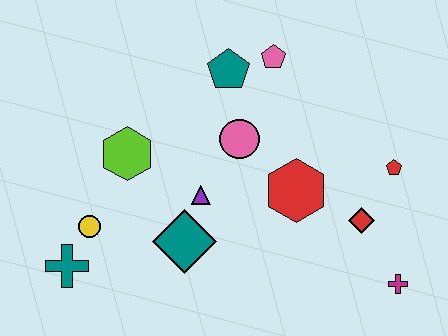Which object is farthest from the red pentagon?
The teal cross is farthest from the red pentagon.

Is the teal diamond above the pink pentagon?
No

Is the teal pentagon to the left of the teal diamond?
No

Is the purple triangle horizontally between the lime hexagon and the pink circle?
Yes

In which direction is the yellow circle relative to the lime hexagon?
The yellow circle is below the lime hexagon.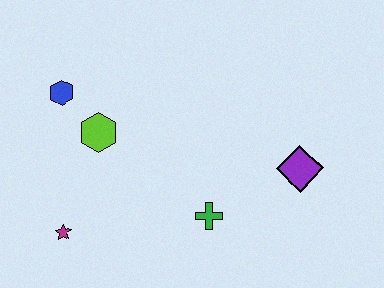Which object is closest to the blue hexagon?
The lime hexagon is closest to the blue hexagon.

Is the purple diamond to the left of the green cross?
No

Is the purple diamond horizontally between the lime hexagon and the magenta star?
No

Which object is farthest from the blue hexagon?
The purple diamond is farthest from the blue hexagon.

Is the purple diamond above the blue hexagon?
No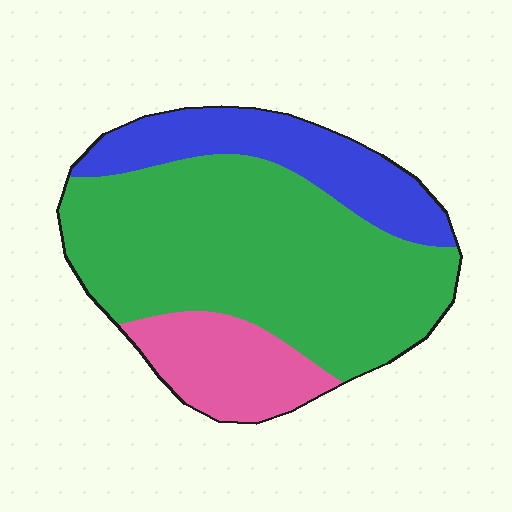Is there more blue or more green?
Green.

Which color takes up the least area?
Pink, at roughly 15%.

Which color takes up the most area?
Green, at roughly 60%.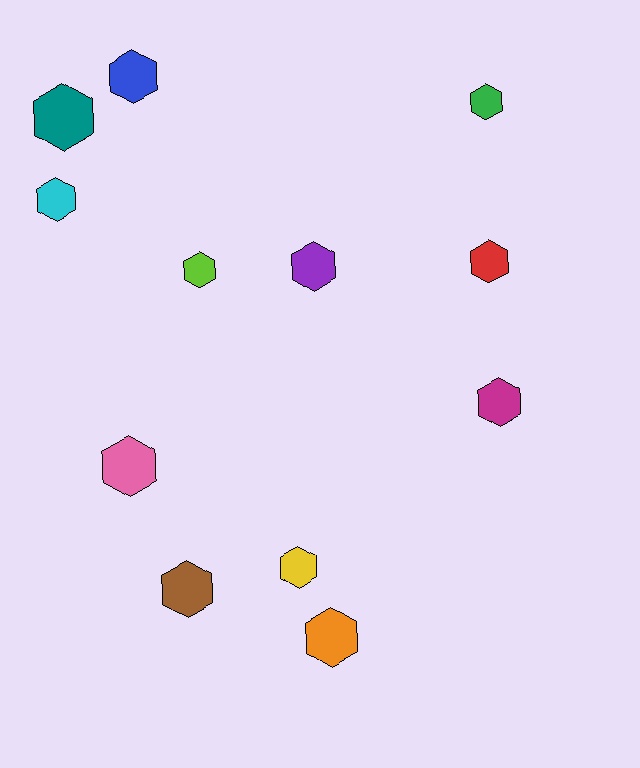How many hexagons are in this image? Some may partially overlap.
There are 12 hexagons.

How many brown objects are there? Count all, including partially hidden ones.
There is 1 brown object.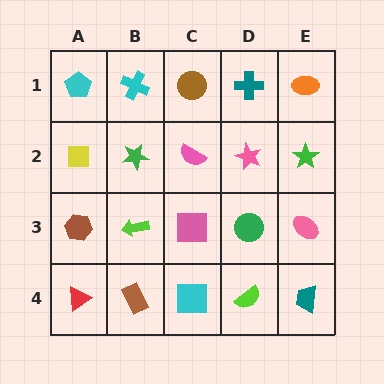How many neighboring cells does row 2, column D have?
4.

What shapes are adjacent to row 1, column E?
A green star (row 2, column E), a teal cross (row 1, column D).